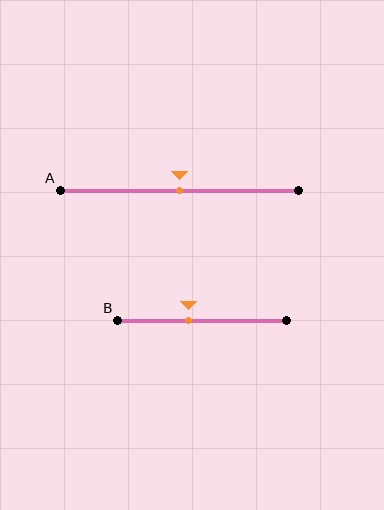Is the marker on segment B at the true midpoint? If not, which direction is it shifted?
No, the marker on segment B is shifted to the left by about 8% of the segment length.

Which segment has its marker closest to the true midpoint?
Segment A has its marker closest to the true midpoint.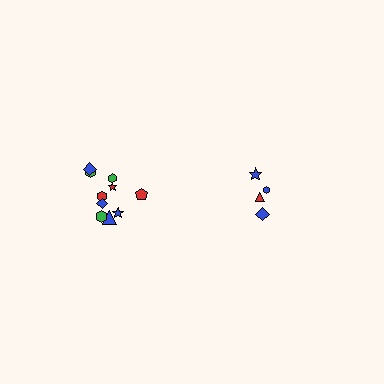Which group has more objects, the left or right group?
The left group.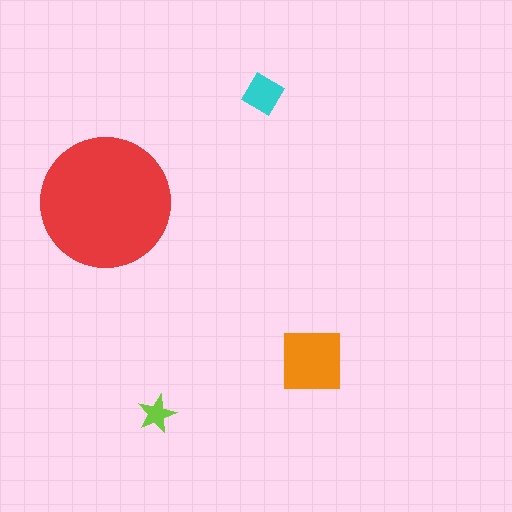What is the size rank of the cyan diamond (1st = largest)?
3rd.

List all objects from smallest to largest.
The lime star, the cyan diamond, the orange square, the red circle.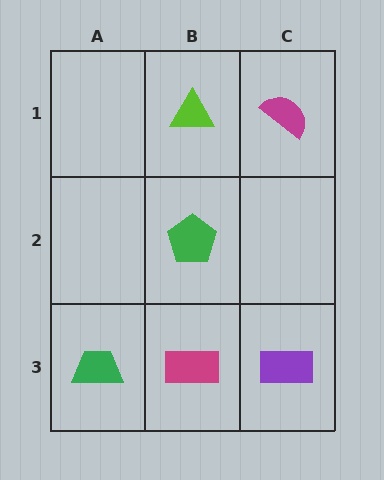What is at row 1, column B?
A lime triangle.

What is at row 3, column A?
A green trapezoid.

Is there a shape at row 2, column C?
No, that cell is empty.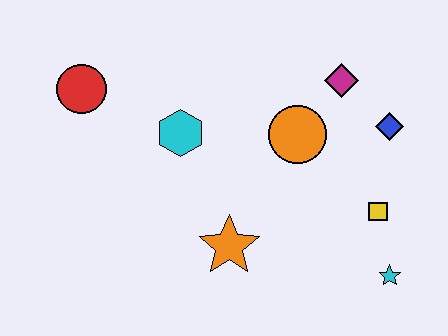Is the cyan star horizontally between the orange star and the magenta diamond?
No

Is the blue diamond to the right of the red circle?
Yes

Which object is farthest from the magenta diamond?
The red circle is farthest from the magenta diamond.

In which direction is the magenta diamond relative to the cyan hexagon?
The magenta diamond is to the right of the cyan hexagon.